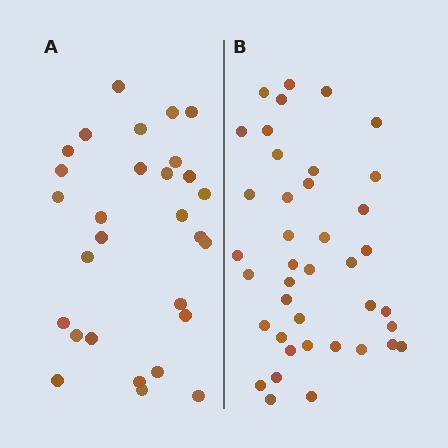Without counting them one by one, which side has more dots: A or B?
Region B (the right region) has more dots.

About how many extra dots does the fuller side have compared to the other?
Region B has roughly 12 or so more dots than region A.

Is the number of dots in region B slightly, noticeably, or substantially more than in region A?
Region B has noticeably more, but not dramatically so. The ratio is roughly 1.4 to 1.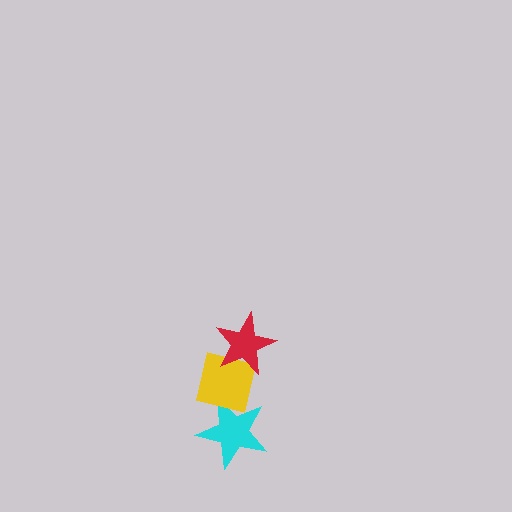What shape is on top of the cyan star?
The yellow square is on top of the cyan star.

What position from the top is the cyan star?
The cyan star is 3rd from the top.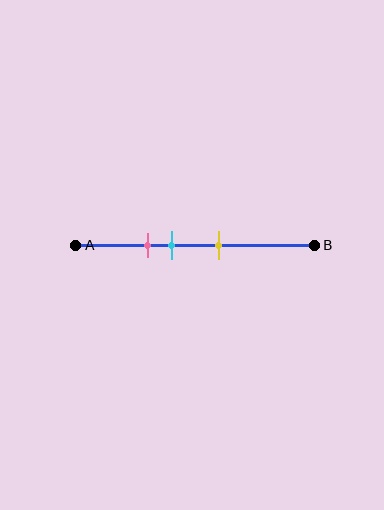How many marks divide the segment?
There are 3 marks dividing the segment.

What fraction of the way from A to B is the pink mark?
The pink mark is approximately 30% (0.3) of the way from A to B.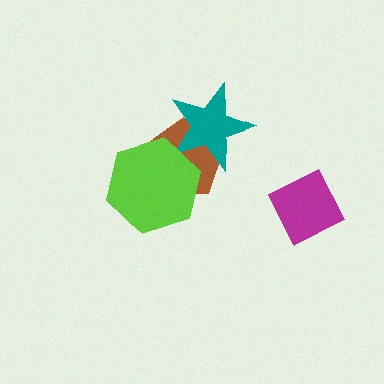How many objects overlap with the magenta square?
0 objects overlap with the magenta square.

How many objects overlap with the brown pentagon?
2 objects overlap with the brown pentagon.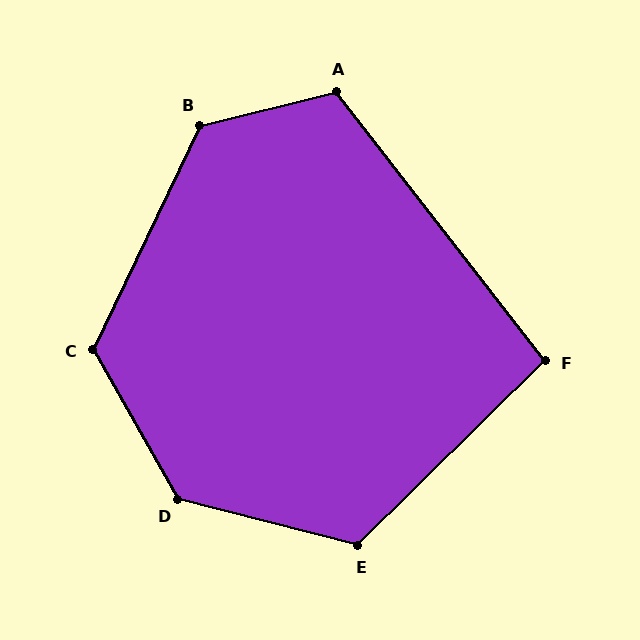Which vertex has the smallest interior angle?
F, at approximately 97 degrees.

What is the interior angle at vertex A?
Approximately 114 degrees (obtuse).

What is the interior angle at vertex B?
Approximately 129 degrees (obtuse).